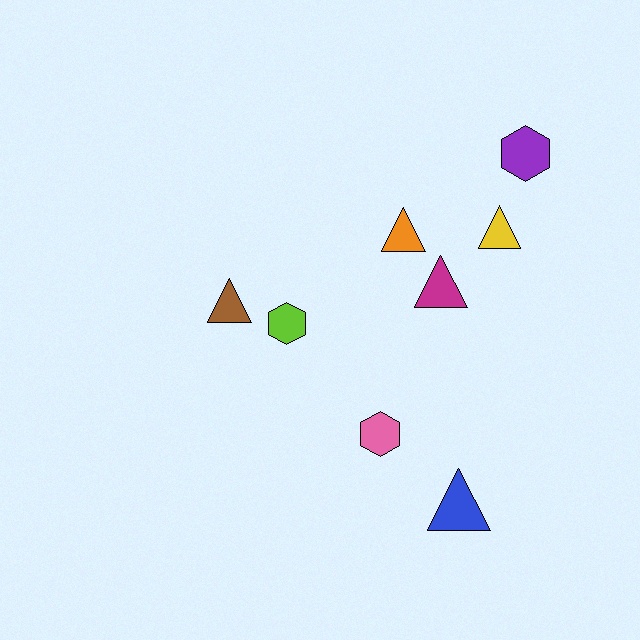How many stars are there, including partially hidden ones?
There are no stars.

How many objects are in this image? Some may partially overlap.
There are 8 objects.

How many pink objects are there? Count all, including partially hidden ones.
There is 1 pink object.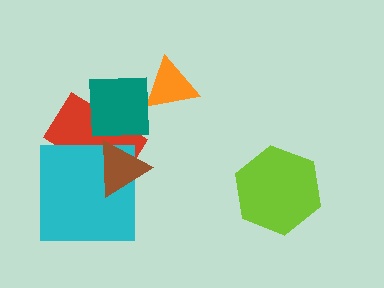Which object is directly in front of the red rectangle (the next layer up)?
The cyan square is directly in front of the red rectangle.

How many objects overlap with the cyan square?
2 objects overlap with the cyan square.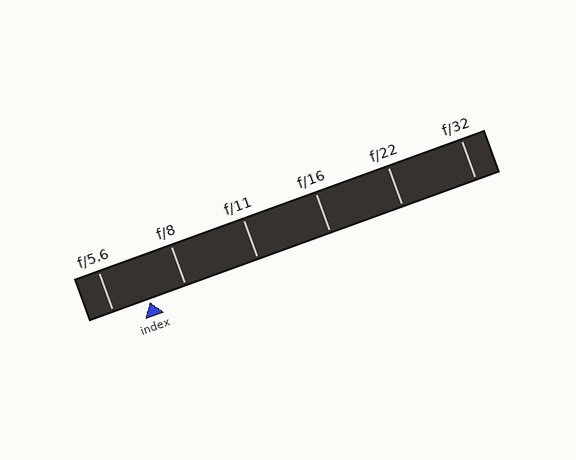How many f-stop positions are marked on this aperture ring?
There are 6 f-stop positions marked.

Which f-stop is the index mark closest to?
The index mark is closest to f/5.6.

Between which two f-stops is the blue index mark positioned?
The index mark is between f/5.6 and f/8.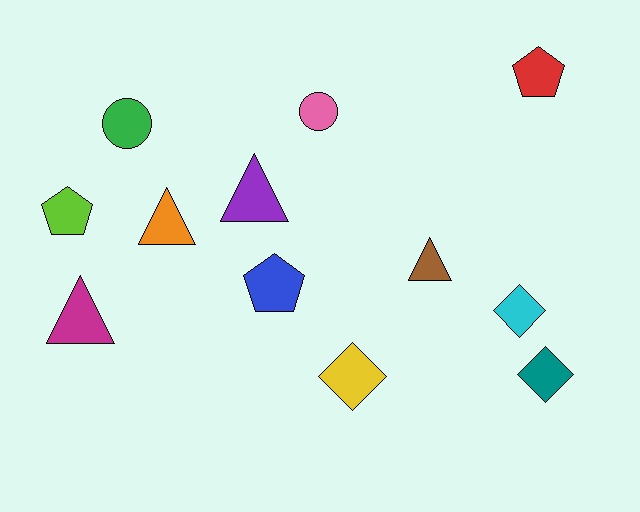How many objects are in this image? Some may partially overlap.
There are 12 objects.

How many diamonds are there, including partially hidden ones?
There are 3 diamonds.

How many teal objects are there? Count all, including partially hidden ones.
There is 1 teal object.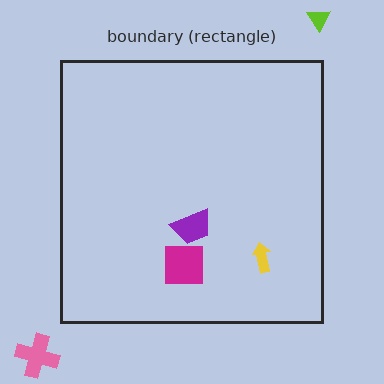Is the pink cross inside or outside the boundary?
Outside.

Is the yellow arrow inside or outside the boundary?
Inside.